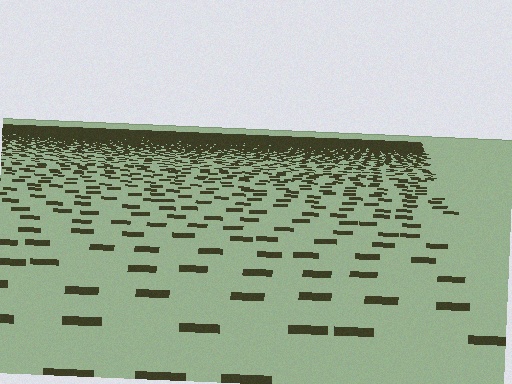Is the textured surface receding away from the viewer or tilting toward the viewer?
The surface is receding away from the viewer. Texture elements get smaller and denser toward the top.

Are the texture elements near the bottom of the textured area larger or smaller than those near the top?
Larger. Near the bottom, elements are closer to the viewer and appear at a bigger on-screen size.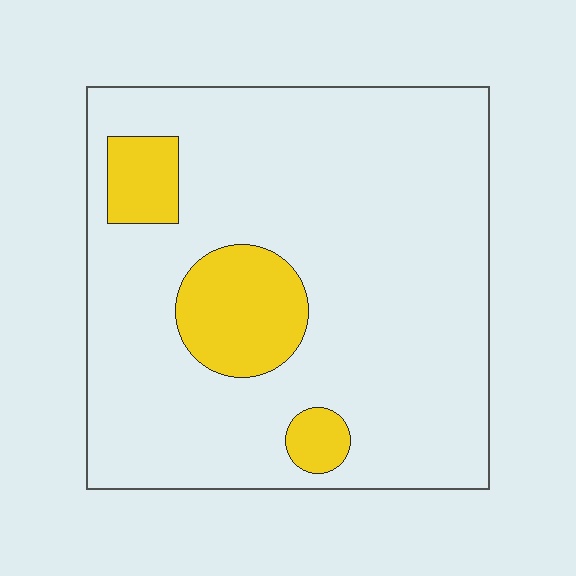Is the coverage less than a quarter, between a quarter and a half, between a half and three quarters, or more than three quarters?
Less than a quarter.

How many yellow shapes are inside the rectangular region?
3.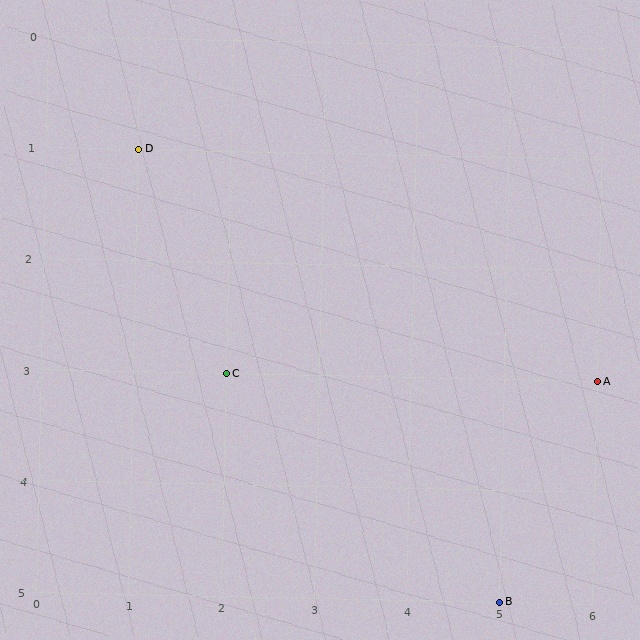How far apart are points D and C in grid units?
Points D and C are 1 column and 2 rows apart (about 2.2 grid units diagonally).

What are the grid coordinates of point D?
Point D is at grid coordinates (1, 1).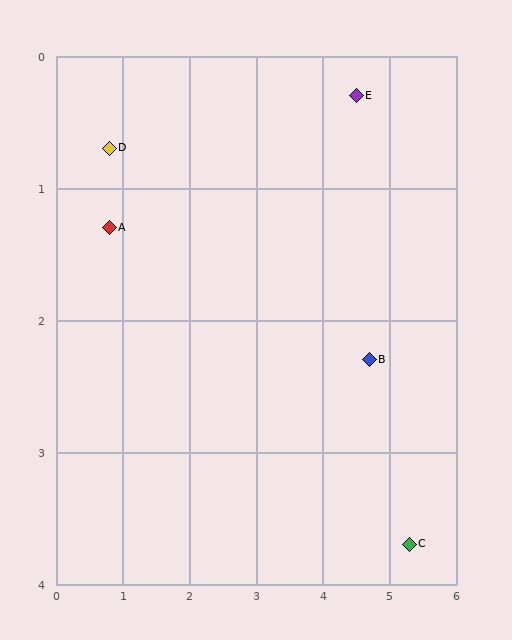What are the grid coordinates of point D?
Point D is at approximately (0.8, 0.7).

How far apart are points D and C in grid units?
Points D and C are about 5.4 grid units apart.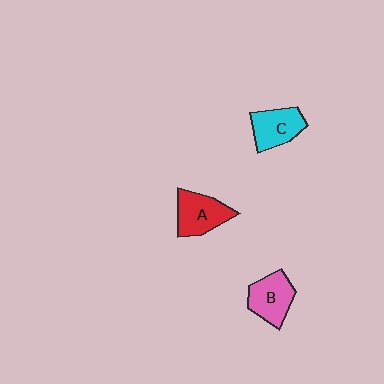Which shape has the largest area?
Shape A (red).